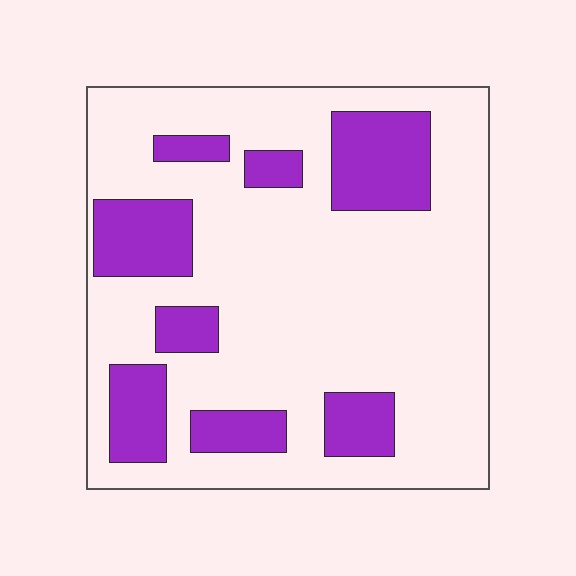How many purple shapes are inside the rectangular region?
8.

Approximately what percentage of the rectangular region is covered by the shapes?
Approximately 25%.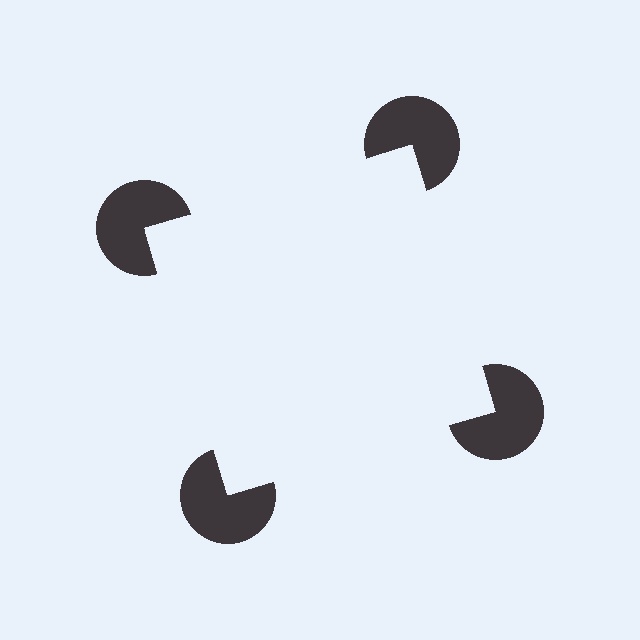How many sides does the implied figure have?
4 sides.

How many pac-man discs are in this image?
There are 4 — one at each vertex of the illusory square.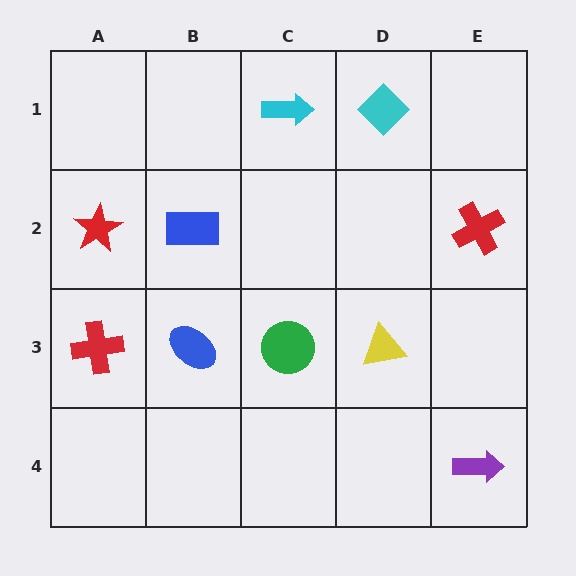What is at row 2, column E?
A red cross.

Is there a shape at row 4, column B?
No, that cell is empty.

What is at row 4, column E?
A purple arrow.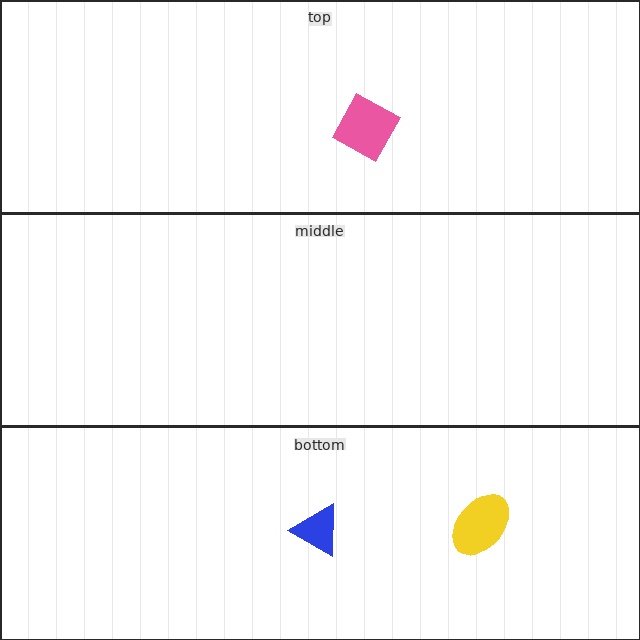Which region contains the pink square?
The top region.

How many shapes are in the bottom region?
2.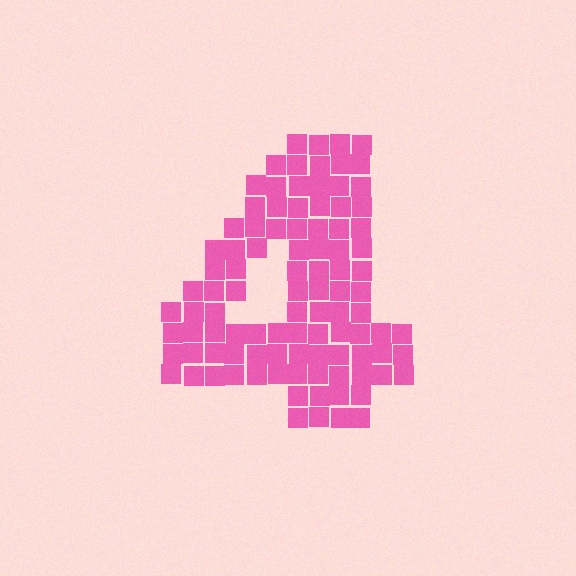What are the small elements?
The small elements are squares.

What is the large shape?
The large shape is the digit 4.